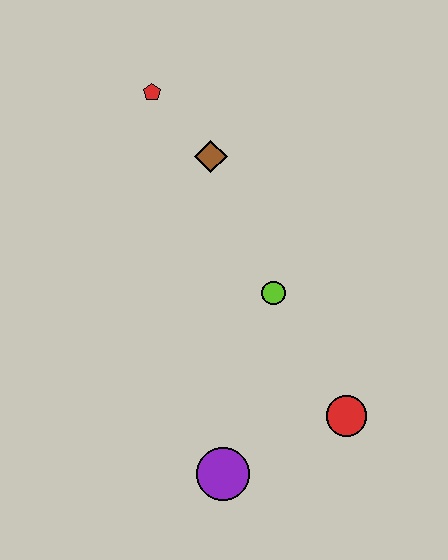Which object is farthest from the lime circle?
The red pentagon is farthest from the lime circle.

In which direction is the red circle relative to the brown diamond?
The red circle is below the brown diamond.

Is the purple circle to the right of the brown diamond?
Yes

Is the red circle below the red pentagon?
Yes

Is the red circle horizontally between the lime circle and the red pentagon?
No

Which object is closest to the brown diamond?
The red pentagon is closest to the brown diamond.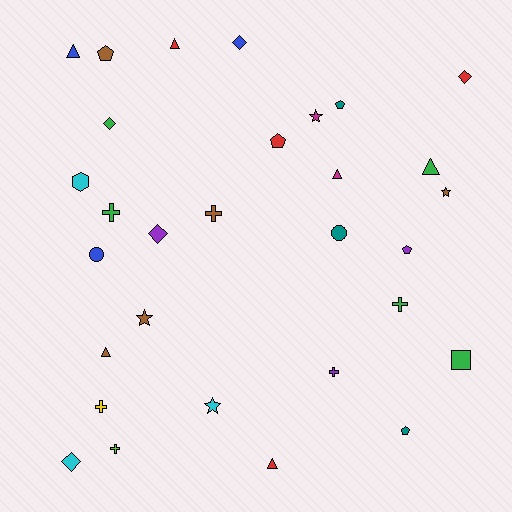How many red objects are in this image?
There are 4 red objects.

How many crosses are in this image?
There are 6 crosses.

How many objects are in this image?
There are 30 objects.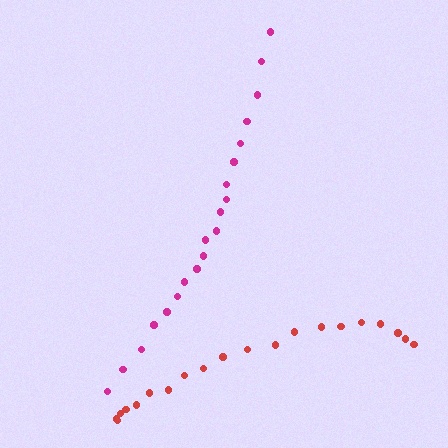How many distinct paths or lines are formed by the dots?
There are 2 distinct paths.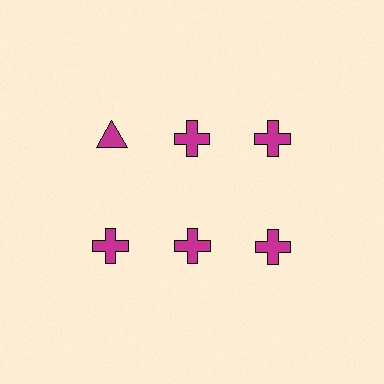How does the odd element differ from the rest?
It has a different shape: triangle instead of cross.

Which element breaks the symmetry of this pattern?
The magenta triangle in the top row, leftmost column breaks the symmetry. All other shapes are magenta crosses.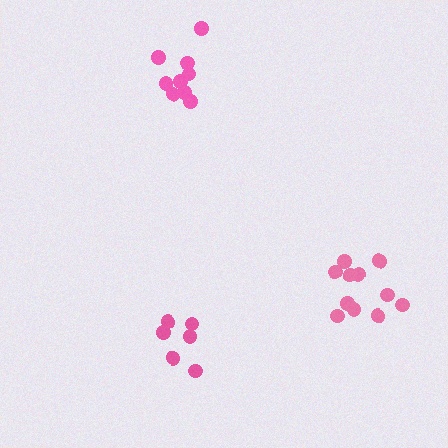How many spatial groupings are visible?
There are 3 spatial groupings.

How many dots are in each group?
Group 1: 11 dots, Group 2: 6 dots, Group 3: 10 dots (27 total).